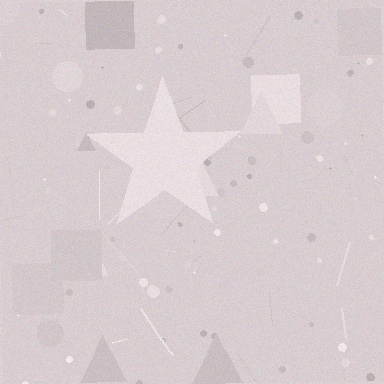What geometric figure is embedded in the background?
A star is embedded in the background.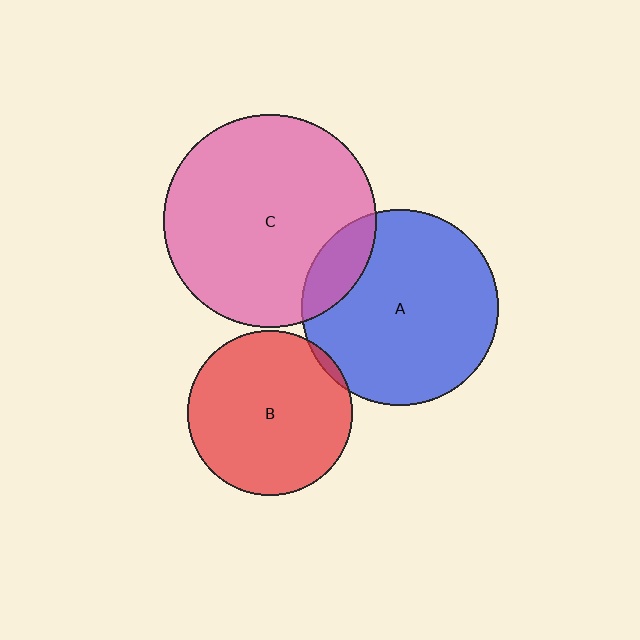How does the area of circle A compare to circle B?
Approximately 1.4 times.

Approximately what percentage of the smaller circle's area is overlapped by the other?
Approximately 15%.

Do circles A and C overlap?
Yes.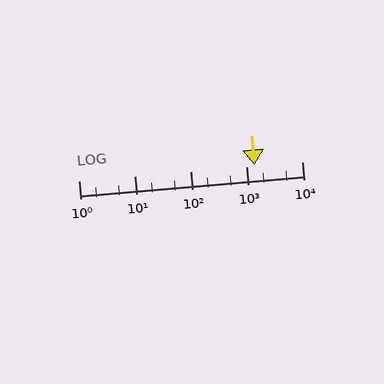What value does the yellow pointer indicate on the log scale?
The pointer indicates approximately 1400.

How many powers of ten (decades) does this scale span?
The scale spans 4 decades, from 1 to 10000.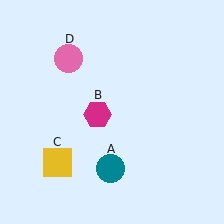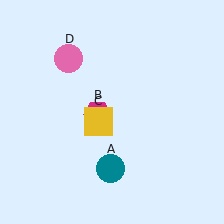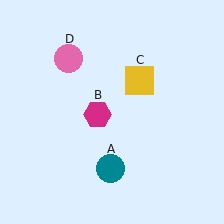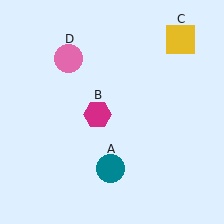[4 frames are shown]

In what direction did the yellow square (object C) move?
The yellow square (object C) moved up and to the right.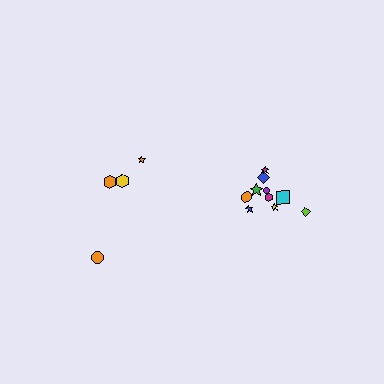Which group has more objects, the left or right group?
The right group.